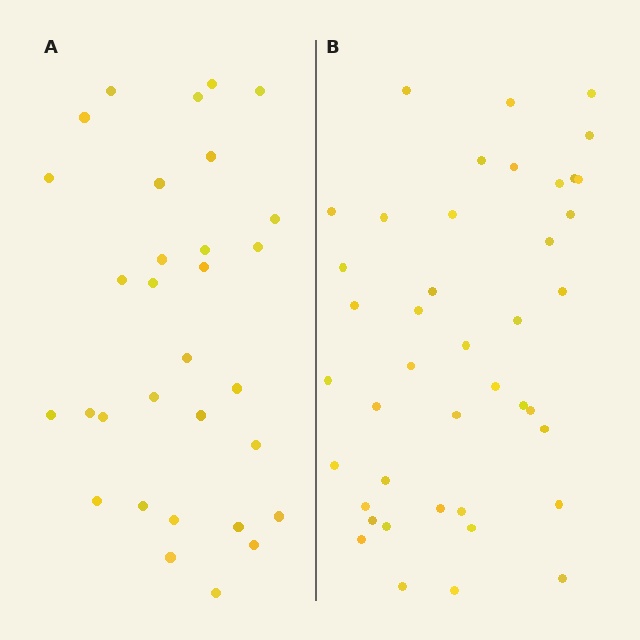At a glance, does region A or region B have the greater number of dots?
Region B (the right region) has more dots.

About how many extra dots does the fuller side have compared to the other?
Region B has roughly 12 or so more dots than region A.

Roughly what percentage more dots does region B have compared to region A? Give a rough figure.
About 35% more.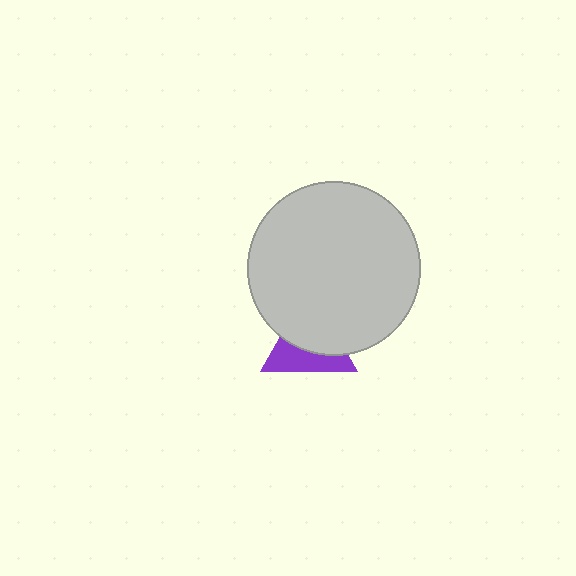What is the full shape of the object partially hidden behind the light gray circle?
The partially hidden object is a purple triangle.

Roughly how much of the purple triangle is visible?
A small part of it is visible (roughly 44%).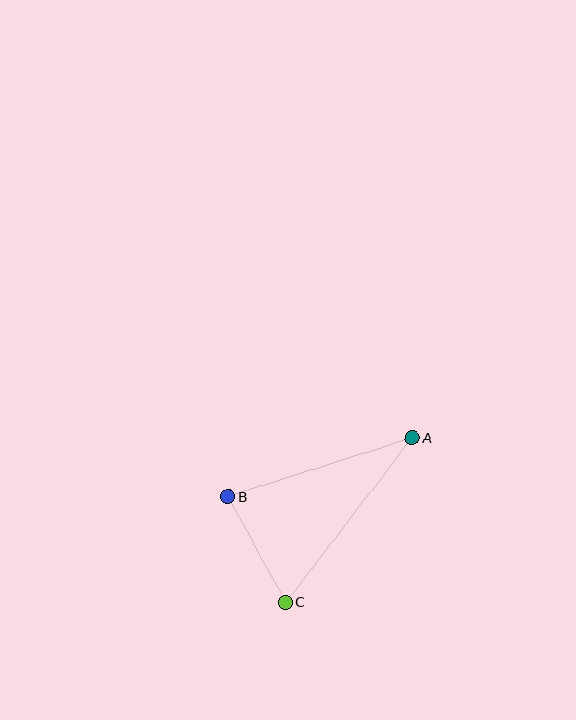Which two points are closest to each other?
Points B and C are closest to each other.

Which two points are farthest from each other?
Points A and C are farthest from each other.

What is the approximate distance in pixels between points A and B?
The distance between A and B is approximately 193 pixels.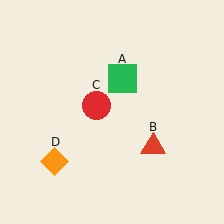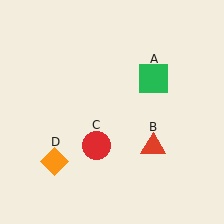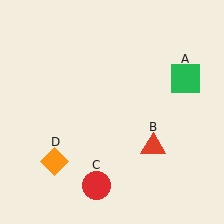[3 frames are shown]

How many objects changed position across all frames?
2 objects changed position: green square (object A), red circle (object C).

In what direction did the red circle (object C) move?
The red circle (object C) moved down.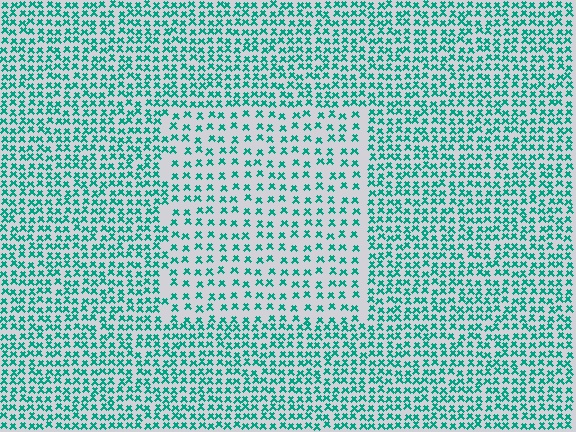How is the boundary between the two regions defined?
The boundary is defined by a change in element density (approximately 1.8x ratio). All elements are the same color, size, and shape.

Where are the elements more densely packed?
The elements are more densely packed outside the rectangle boundary.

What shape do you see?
I see a rectangle.